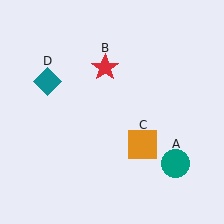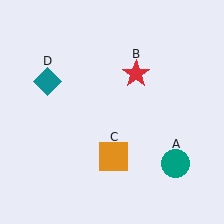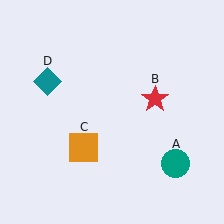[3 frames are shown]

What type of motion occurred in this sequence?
The red star (object B), orange square (object C) rotated clockwise around the center of the scene.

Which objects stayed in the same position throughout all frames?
Teal circle (object A) and teal diamond (object D) remained stationary.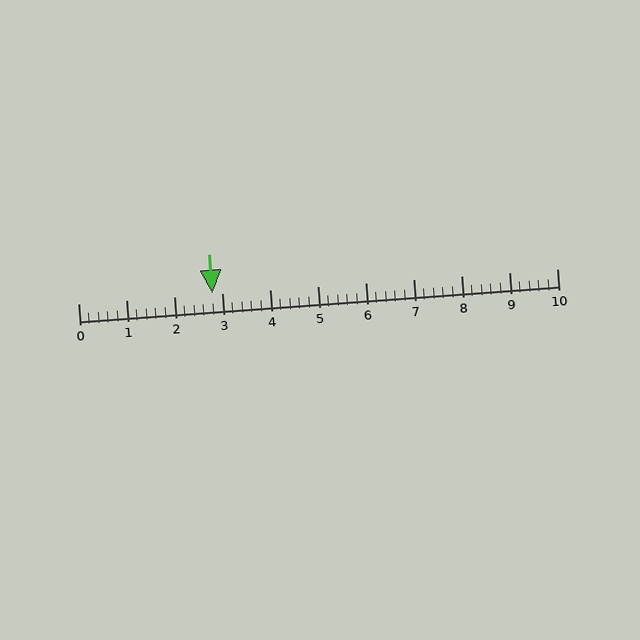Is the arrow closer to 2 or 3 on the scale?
The arrow is closer to 3.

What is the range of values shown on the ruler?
The ruler shows values from 0 to 10.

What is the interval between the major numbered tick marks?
The major tick marks are spaced 1 units apart.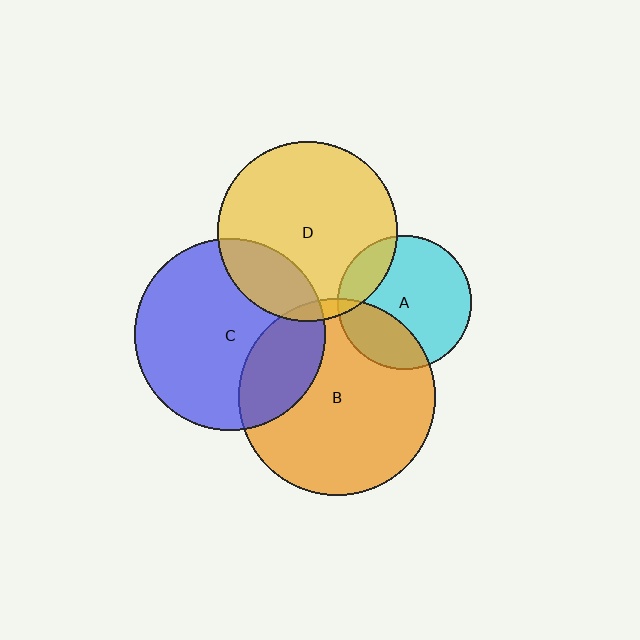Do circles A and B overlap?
Yes.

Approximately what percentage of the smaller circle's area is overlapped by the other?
Approximately 30%.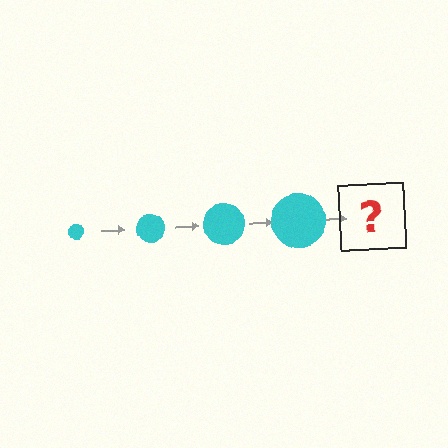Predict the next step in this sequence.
The next step is a cyan circle, larger than the previous one.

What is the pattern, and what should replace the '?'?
The pattern is that the circle gets progressively larger each step. The '?' should be a cyan circle, larger than the previous one.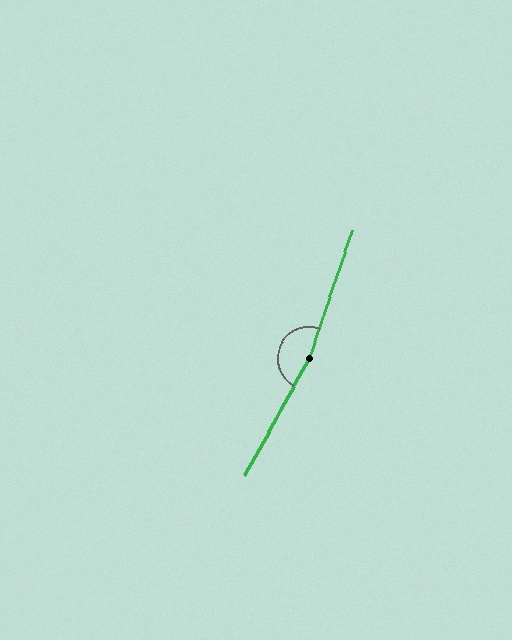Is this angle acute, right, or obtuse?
It is obtuse.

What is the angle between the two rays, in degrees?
Approximately 170 degrees.